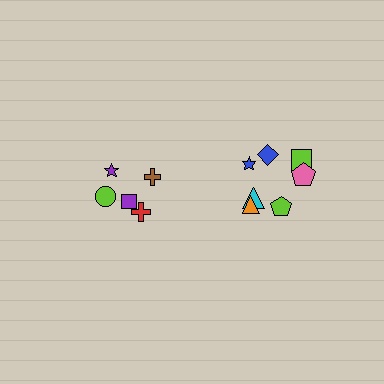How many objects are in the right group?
There are 7 objects.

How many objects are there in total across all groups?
There are 12 objects.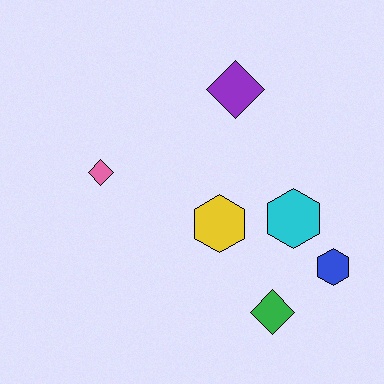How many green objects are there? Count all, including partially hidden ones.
There is 1 green object.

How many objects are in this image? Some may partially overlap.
There are 6 objects.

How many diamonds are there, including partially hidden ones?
There are 3 diamonds.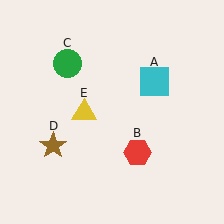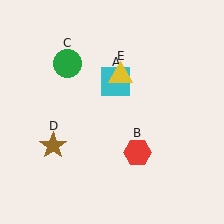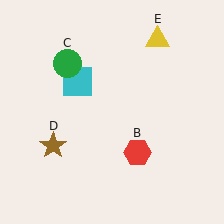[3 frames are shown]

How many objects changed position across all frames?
2 objects changed position: cyan square (object A), yellow triangle (object E).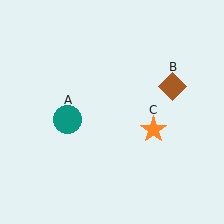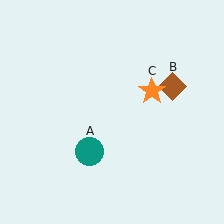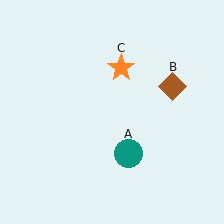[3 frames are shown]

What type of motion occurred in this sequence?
The teal circle (object A), orange star (object C) rotated counterclockwise around the center of the scene.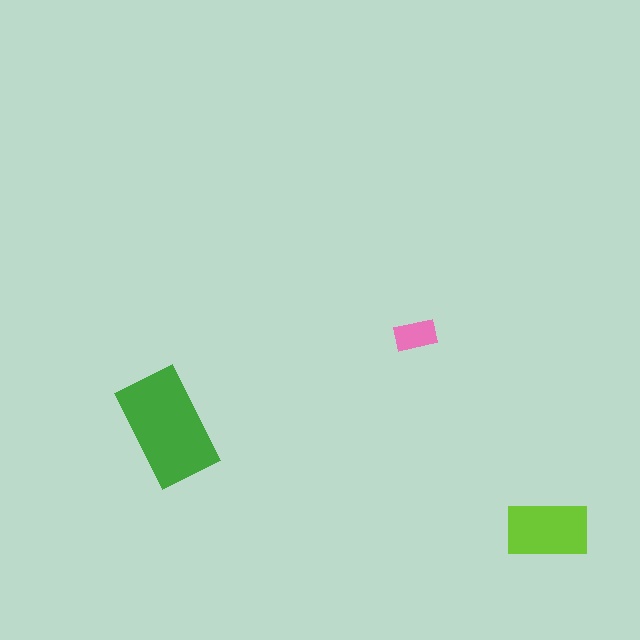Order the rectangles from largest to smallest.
the green one, the lime one, the pink one.